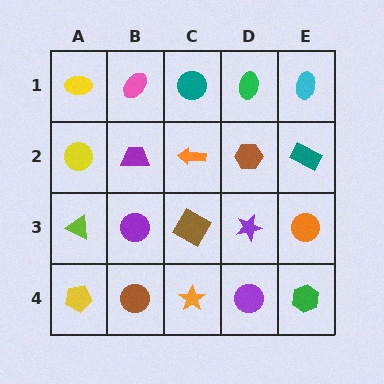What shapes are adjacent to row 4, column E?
An orange circle (row 3, column E), a purple circle (row 4, column D).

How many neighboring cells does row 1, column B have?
3.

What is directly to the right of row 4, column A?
A brown circle.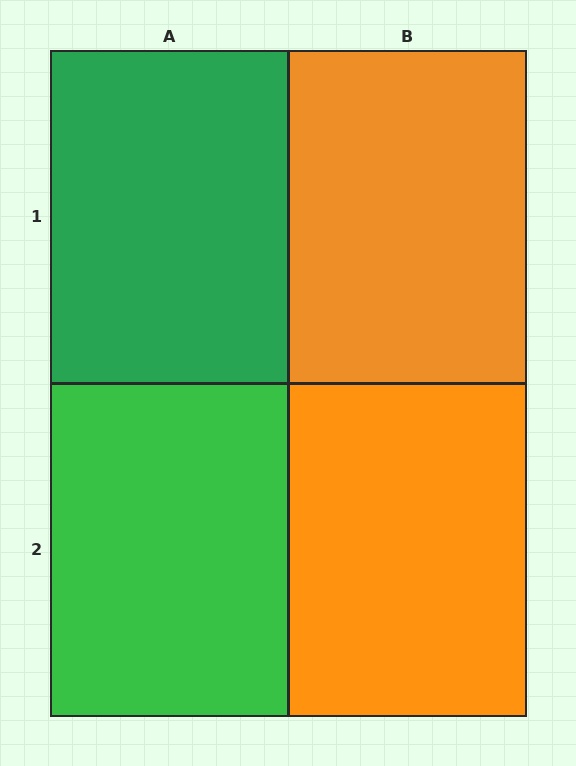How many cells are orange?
2 cells are orange.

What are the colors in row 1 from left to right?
Green, orange.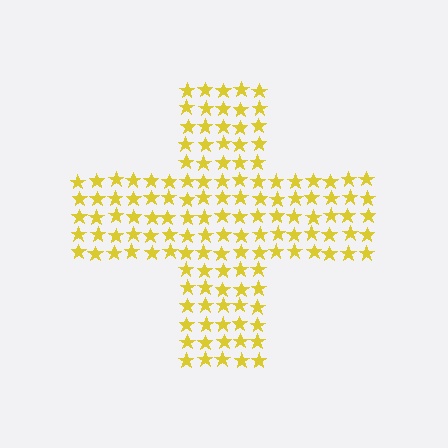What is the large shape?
The large shape is a cross.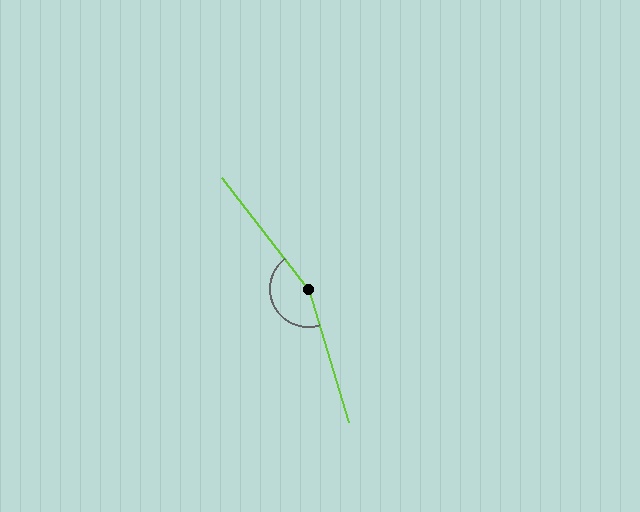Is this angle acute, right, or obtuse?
It is obtuse.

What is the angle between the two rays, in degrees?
Approximately 159 degrees.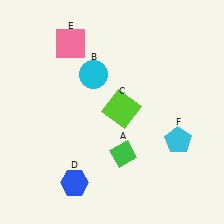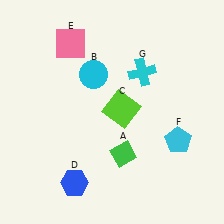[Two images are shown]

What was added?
A cyan cross (G) was added in Image 2.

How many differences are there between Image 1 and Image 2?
There is 1 difference between the two images.